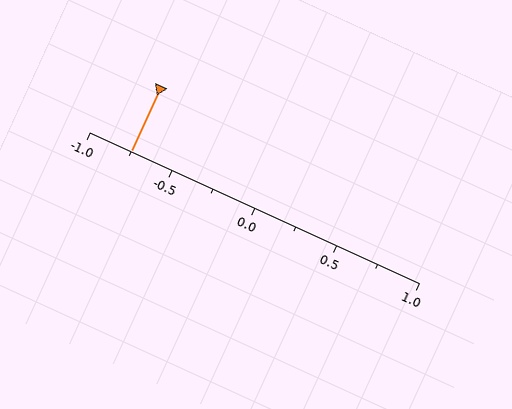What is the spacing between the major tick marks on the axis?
The major ticks are spaced 0.5 apart.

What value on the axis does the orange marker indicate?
The marker indicates approximately -0.75.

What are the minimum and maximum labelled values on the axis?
The axis runs from -1.0 to 1.0.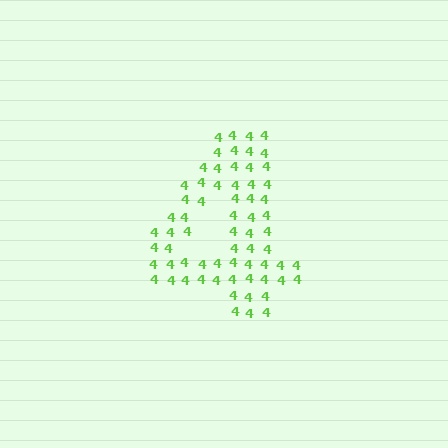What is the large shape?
The large shape is the digit 4.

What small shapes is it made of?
It is made of small digit 4's.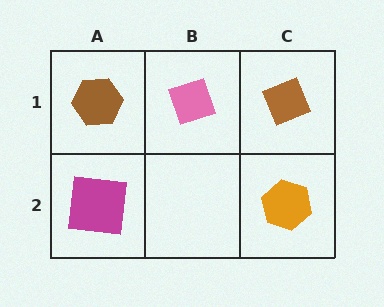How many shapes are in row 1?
3 shapes.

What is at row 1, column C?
A brown diamond.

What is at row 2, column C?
An orange hexagon.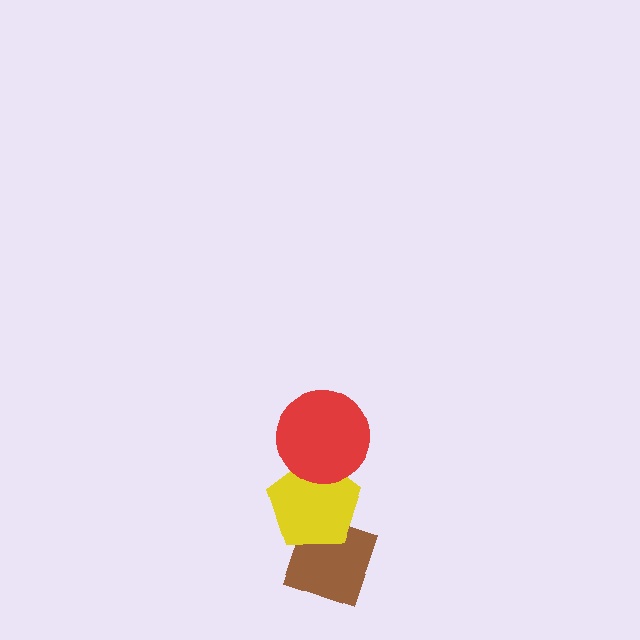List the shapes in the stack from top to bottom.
From top to bottom: the red circle, the yellow pentagon, the brown diamond.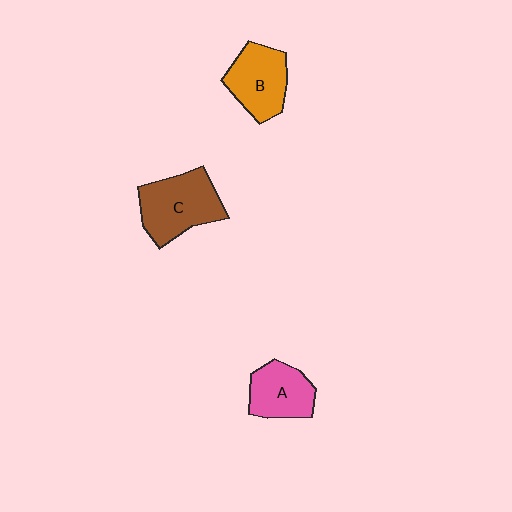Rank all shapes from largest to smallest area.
From largest to smallest: C (brown), B (orange), A (pink).